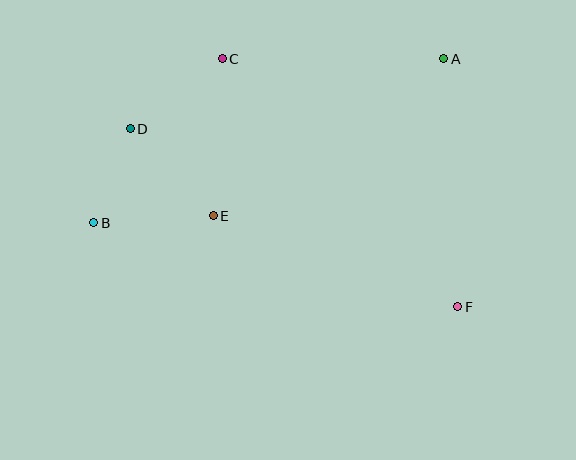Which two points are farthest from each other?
Points A and B are farthest from each other.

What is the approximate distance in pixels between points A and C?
The distance between A and C is approximately 222 pixels.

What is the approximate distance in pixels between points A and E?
The distance between A and E is approximately 279 pixels.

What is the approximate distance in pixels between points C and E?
The distance between C and E is approximately 158 pixels.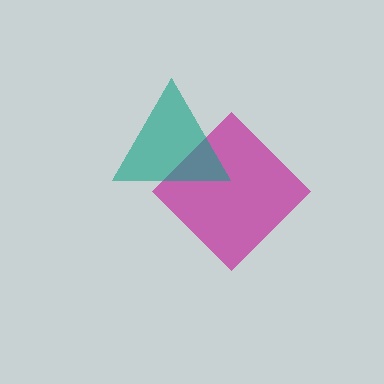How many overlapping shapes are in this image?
There are 2 overlapping shapes in the image.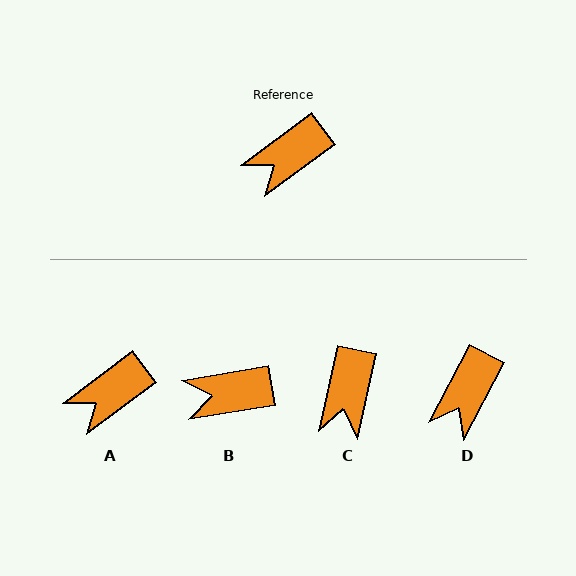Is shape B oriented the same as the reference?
No, it is off by about 27 degrees.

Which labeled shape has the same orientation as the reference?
A.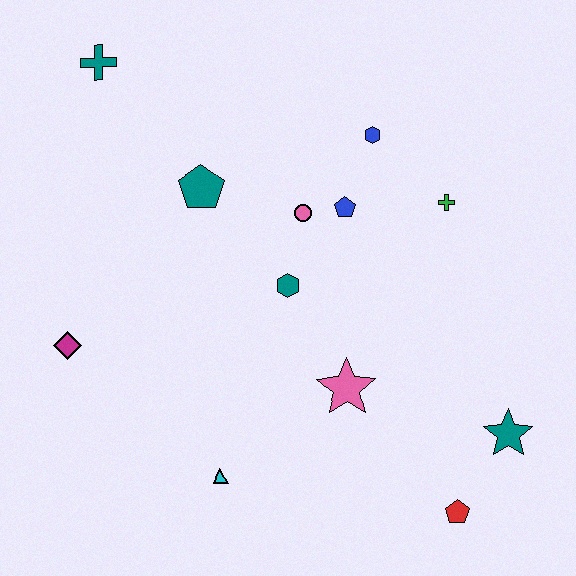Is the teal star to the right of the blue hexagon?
Yes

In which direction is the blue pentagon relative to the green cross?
The blue pentagon is to the left of the green cross.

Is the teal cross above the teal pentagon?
Yes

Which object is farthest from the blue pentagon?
The red pentagon is farthest from the blue pentagon.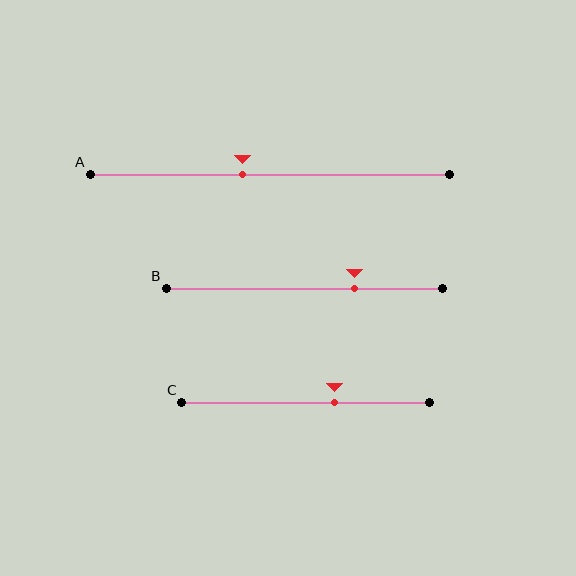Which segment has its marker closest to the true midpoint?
Segment A has its marker closest to the true midpoint.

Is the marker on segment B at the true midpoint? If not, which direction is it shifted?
No, the marker on segment B is shifted to the right by about 18% of the segment length.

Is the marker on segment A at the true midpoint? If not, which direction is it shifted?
No, the marker on segment A is shifted to the left by about 8% of the segment length.